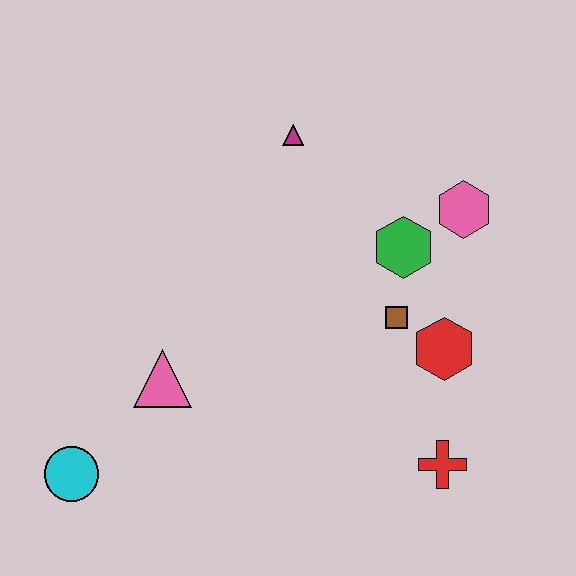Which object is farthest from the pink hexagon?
The cyan circle is farthest from the pink hexagon.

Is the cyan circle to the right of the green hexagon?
No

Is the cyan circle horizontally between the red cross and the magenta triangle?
No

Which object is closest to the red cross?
The red hexagon is closest to the red cross.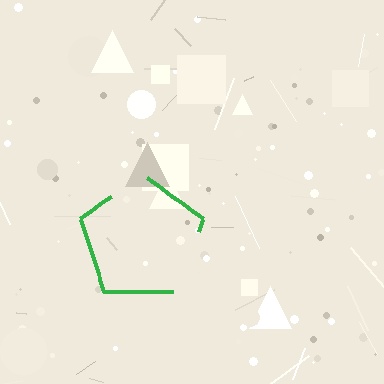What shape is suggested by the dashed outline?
The dashed outline suggests a pentagon.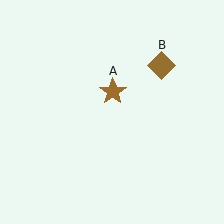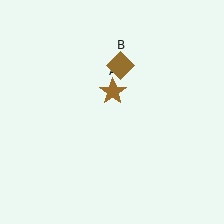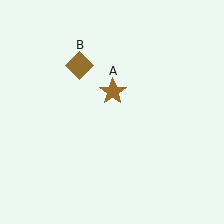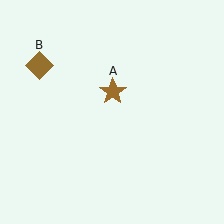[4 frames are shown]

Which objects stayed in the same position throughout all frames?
Brown star (object A) remained stationary.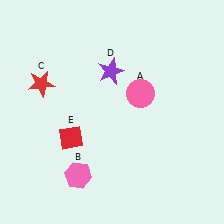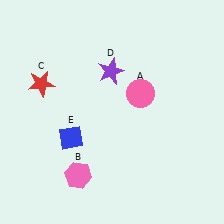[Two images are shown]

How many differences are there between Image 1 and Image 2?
There is 1 difference between the two images.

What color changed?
The diamond (E) changed from red in Image 1 to blue in Image 2.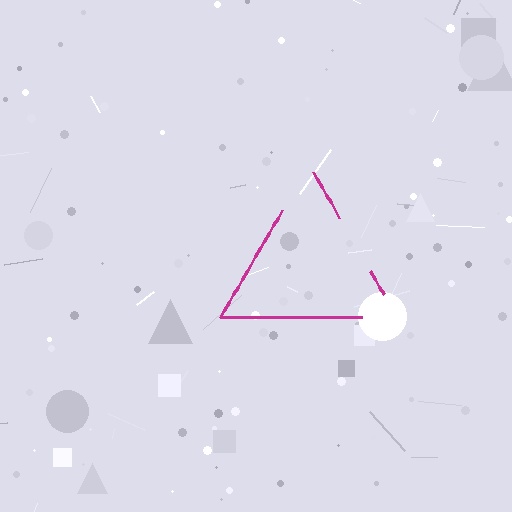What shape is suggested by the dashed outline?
The dashed outline suggests a triangle.